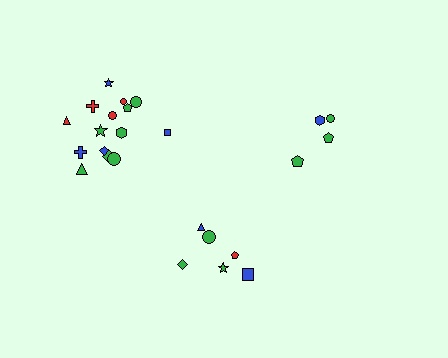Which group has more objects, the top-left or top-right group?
The top-left group.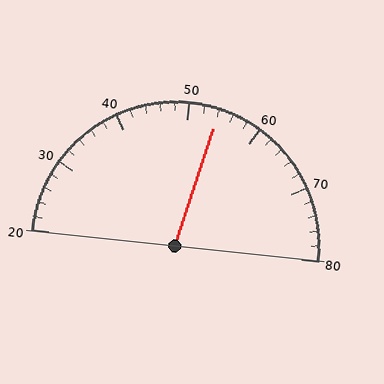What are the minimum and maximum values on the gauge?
The gauge ranges from 20 to 80.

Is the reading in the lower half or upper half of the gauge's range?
The reading is in the upper half of the range (20 to 80).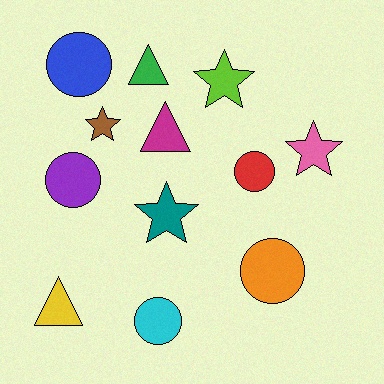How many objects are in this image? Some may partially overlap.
There are 12 objects.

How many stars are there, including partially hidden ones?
There are 4 stars.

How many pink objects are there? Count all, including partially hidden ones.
There is 1 pink object.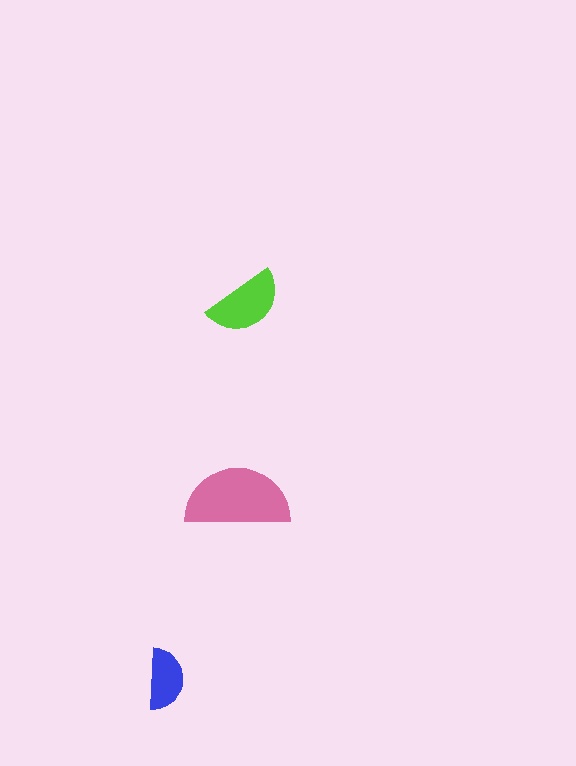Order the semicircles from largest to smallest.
the pink one, the lime one, the blue one.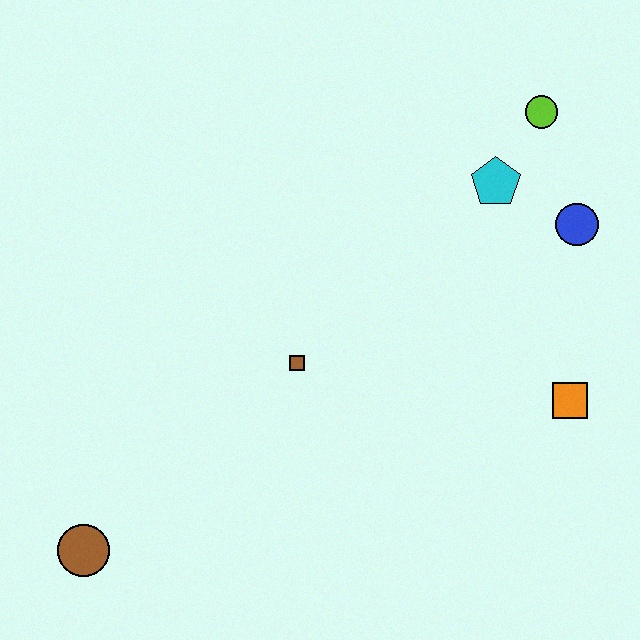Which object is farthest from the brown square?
The lime circle is farthest from the brown square.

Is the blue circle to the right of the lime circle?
Yes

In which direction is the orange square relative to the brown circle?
The orange square is to the right of the brown circle.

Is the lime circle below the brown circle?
No